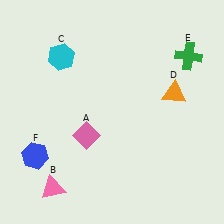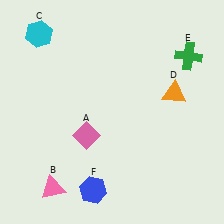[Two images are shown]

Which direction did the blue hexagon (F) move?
The blue hexagon (F) moved right.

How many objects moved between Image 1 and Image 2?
2 objects moved between the two images.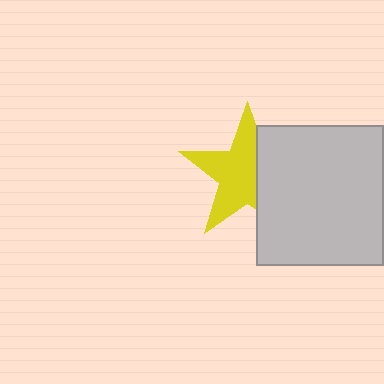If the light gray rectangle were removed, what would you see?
You would see the complete yellow star.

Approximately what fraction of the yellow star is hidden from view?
Roughly 38% of the yellow star is hidden behind the light gray rectangle.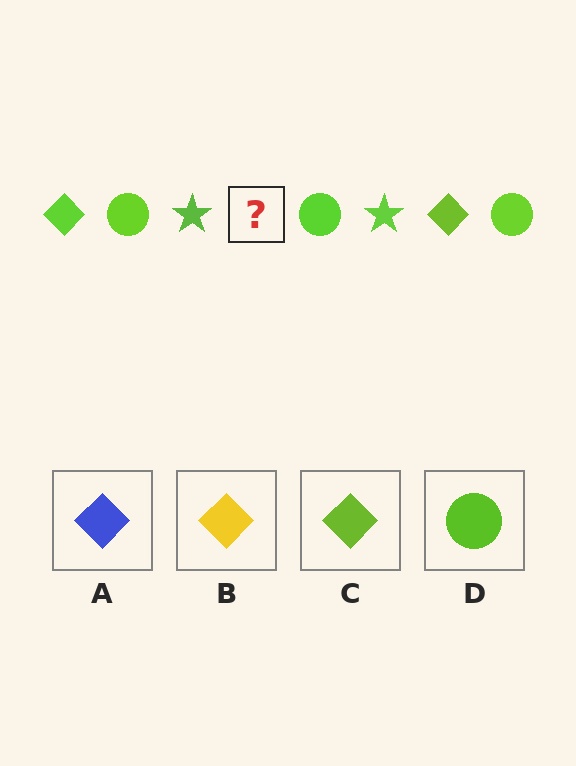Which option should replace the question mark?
Option C.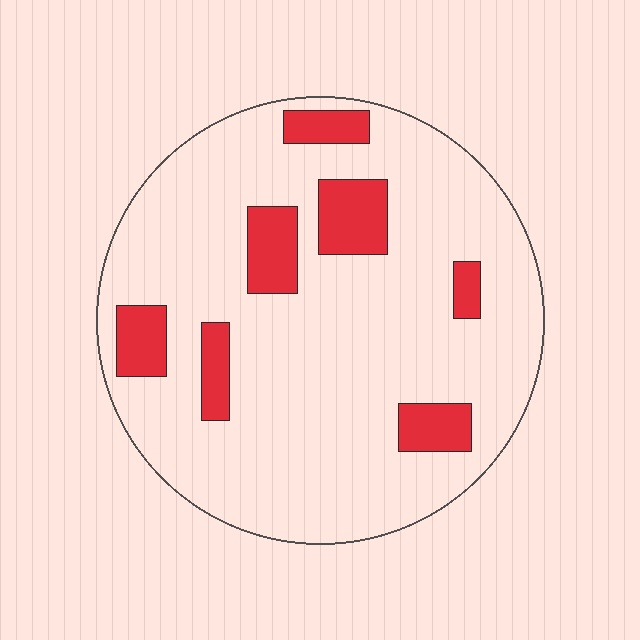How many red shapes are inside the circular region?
7.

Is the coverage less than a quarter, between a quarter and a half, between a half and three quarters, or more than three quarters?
Less than a quarter.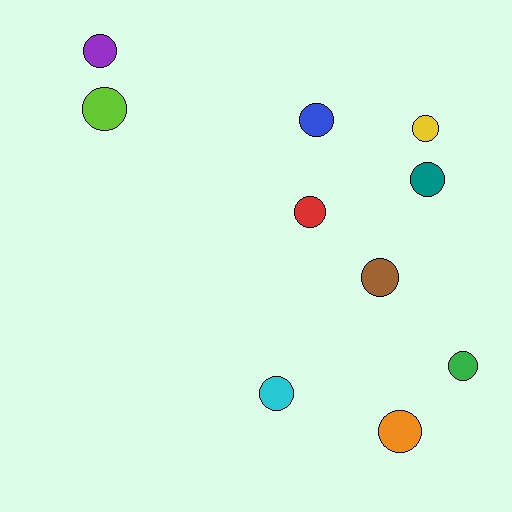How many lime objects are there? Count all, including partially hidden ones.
There is 1 lime object.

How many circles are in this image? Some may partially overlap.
There are 10 circles.